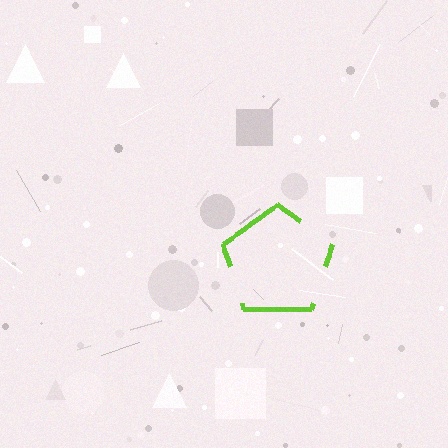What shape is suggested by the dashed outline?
The dashed outline suggests a pentagon.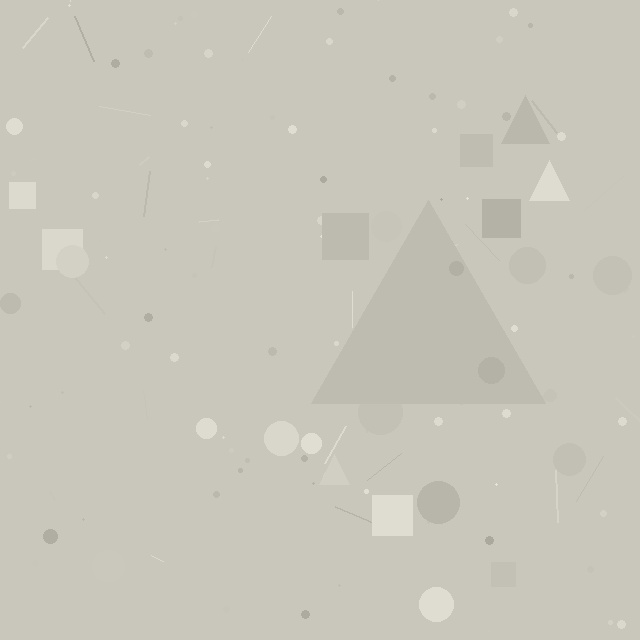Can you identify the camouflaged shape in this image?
The camouflaged shape is a triangle.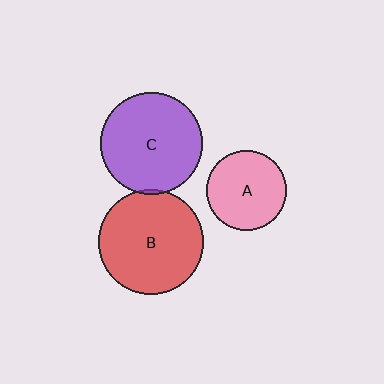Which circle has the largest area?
Circle B (red).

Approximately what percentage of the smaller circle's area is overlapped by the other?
Approximately 5%.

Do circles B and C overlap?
Yes.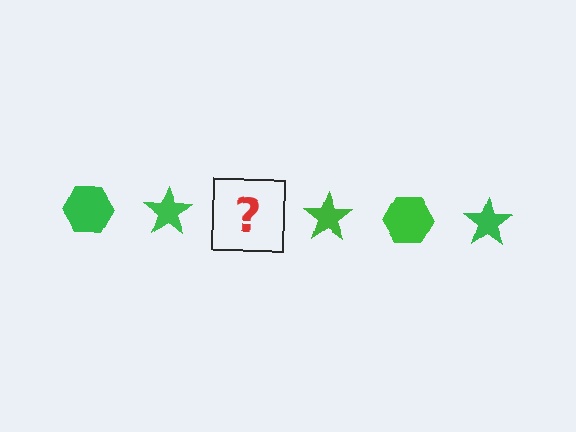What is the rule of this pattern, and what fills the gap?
The rule is that the pattern cycles through hexagon, star shapes in green. The gap should be filled with a green hexagon.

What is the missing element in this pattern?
The missing element is a green hexagon.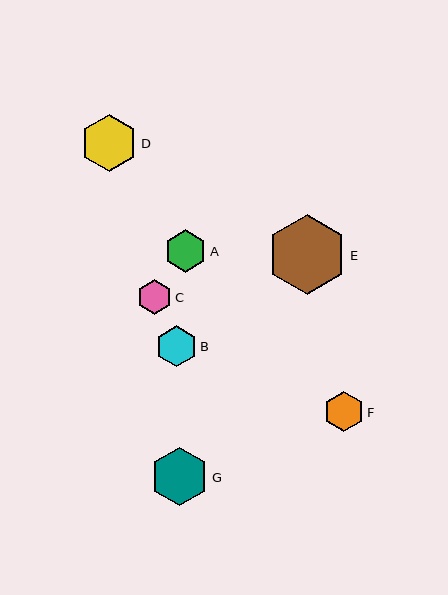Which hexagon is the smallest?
Hexagon C is the smallest with a size of approximately 35 pixels.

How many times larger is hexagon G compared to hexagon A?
Hexagon G is approximately 1.4 times the size of hexagon A.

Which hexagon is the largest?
Hexagon E is the largest with a size of approximately 80 pixels.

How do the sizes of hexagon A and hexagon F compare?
Hexagon A and hexagon F are approximately the same size.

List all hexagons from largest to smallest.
From largest to smallest: E, G, D, A, B, F, C.